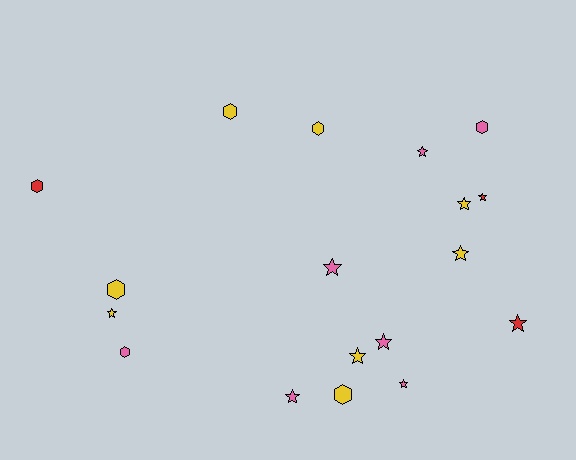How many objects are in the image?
There are 18 objects.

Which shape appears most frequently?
Star, with 11 objects.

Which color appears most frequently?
Yellow, with 8 objects.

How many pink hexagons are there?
There are 2 pink hexagons.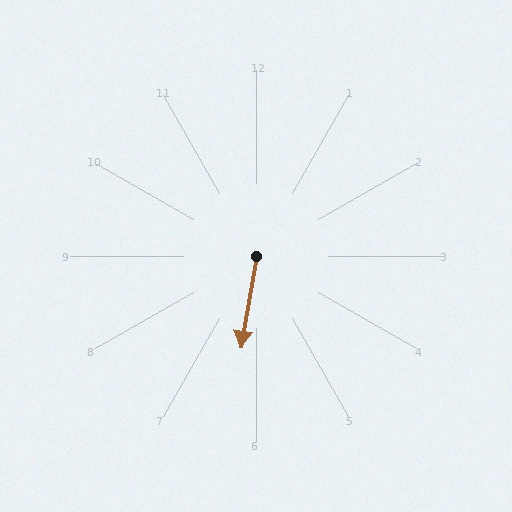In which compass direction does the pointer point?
South.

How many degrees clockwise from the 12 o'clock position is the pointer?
Approximately 190 degrees.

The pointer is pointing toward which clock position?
Roughly 6 o'clock.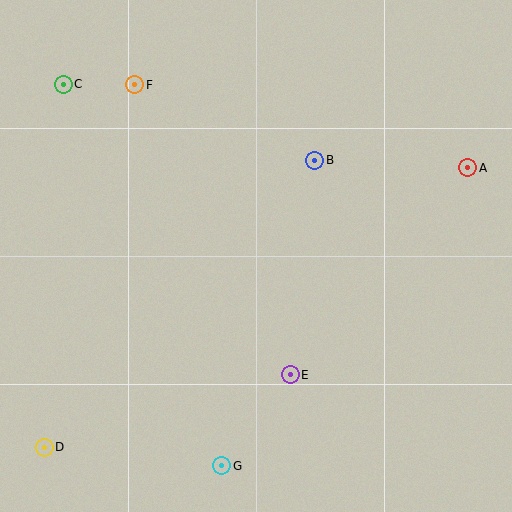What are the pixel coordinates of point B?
Point B is at (315, 160).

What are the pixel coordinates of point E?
Point E is at (290, 375).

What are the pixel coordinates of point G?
Point G is at (222, 466).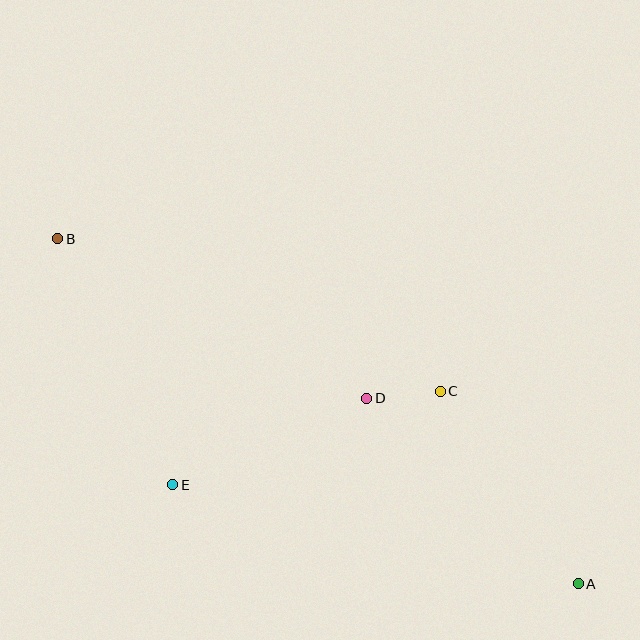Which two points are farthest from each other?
Points A and B are farthest from each other.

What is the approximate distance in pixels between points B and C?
The distance between B and C is approximately 412 pixels.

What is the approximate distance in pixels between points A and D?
The distance between A and D is approximately 281 pixels.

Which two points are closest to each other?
Points C and D are closest to each other.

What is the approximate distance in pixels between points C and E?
The distance between C and E is approximately 283 pixels.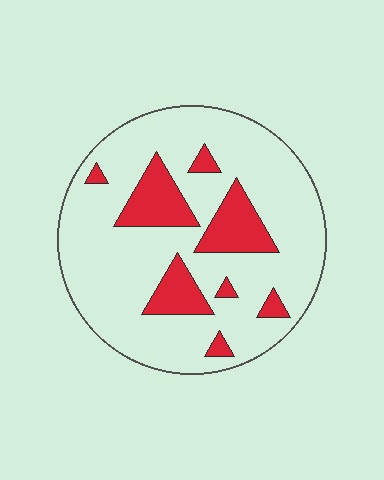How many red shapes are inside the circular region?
8.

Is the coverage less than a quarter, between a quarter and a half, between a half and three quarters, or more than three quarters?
Less than a quarter.